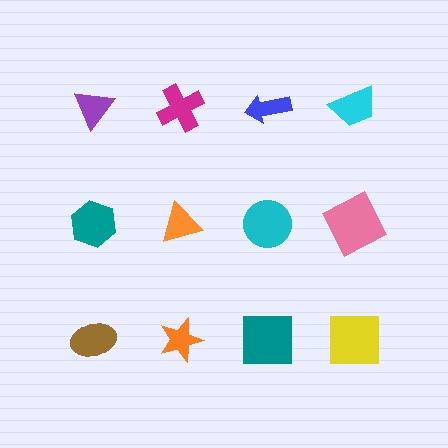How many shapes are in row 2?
4 shapes.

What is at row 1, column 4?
A cyan trapezoid.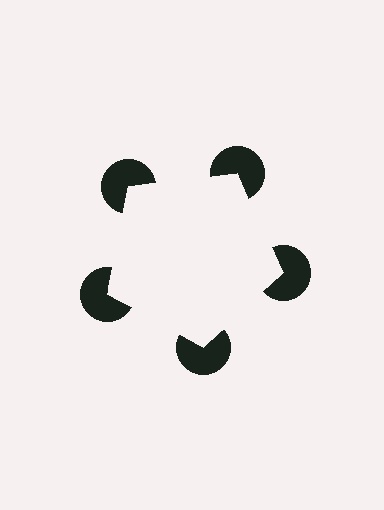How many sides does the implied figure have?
5 sides.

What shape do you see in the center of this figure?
An illusory pentagon — its edges are inferred from the aligned wedge cuts in the pac-man discs, not physically drawn.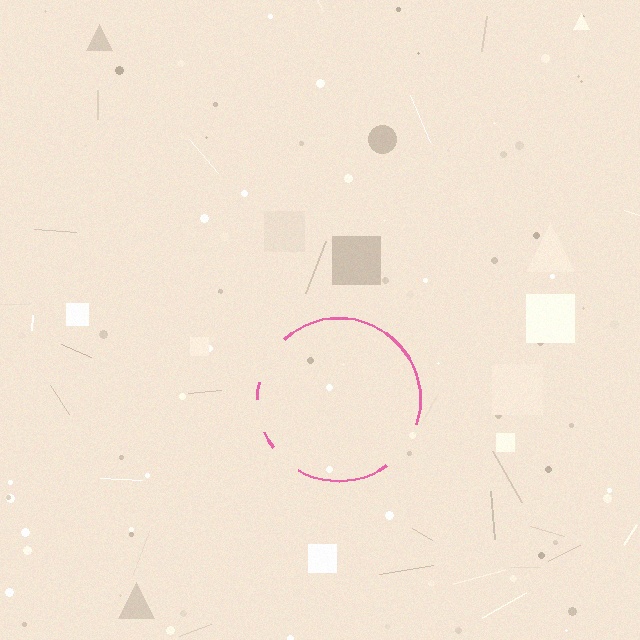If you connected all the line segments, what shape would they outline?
They would outline a circle.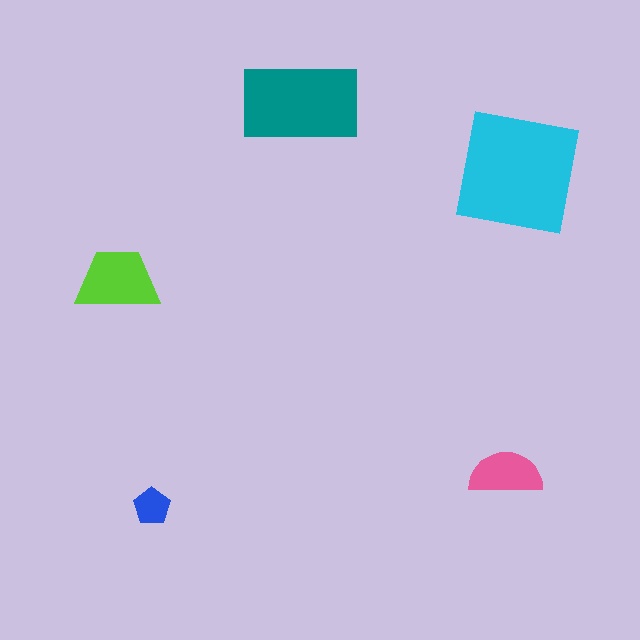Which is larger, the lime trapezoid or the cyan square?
The cyan square.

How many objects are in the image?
There are 5 objects in the image.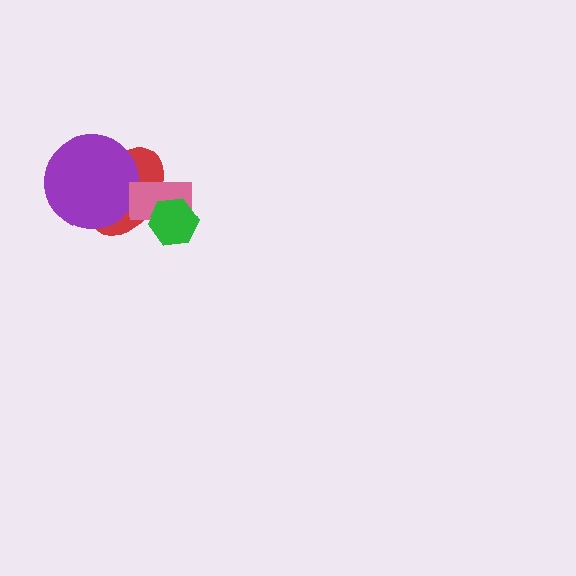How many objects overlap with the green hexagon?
2 objects overlap with the green hexagon.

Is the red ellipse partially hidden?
Yes, it is partially covered by another shape.